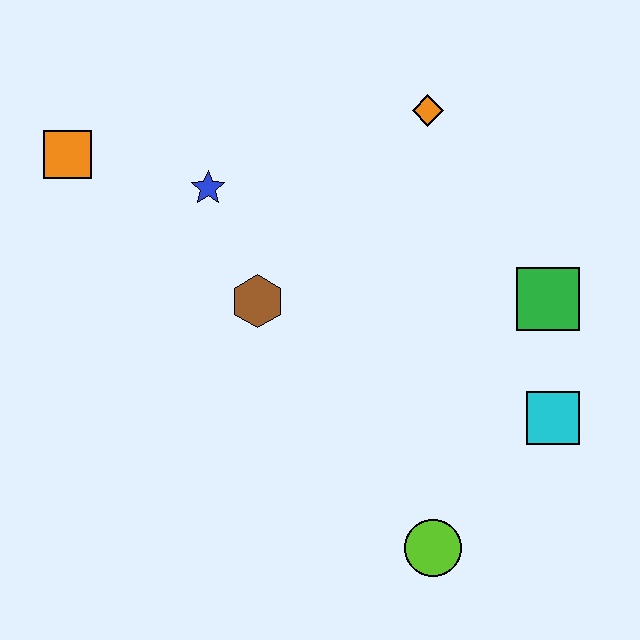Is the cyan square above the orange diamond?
No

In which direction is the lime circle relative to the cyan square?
The lime circle is below the cyan square.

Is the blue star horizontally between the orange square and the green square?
Yes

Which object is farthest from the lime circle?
The orange square is farthest from the lime circle.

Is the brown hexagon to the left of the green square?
Yes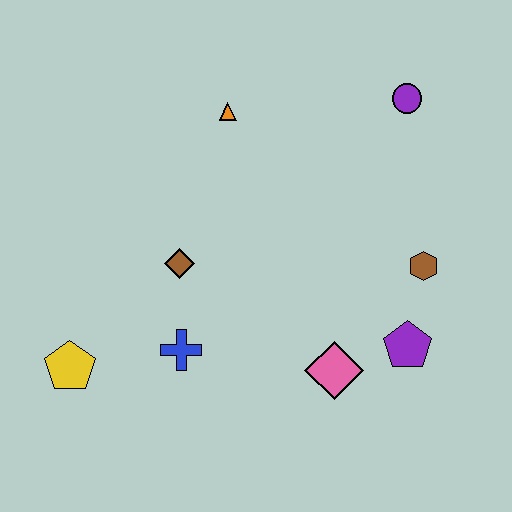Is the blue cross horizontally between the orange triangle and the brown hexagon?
No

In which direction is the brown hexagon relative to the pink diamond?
The brown hexagon is above the pink diamond.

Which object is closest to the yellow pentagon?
The blue cross is closest to the yellow pentagon.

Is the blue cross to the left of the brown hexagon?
Yes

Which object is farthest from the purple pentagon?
The yellow pentagon is farthest from the purple pentagon.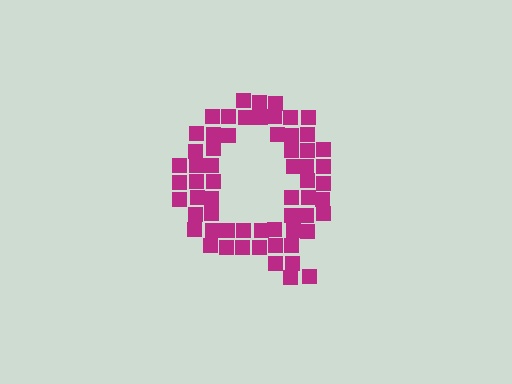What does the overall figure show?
The overall figure shows the letter Q.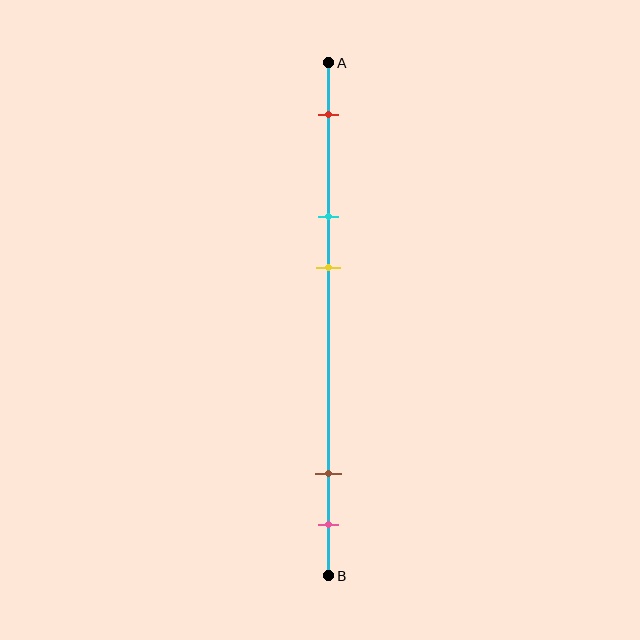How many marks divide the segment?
There are 5 marks dividing the segment.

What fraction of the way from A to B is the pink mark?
The pink mark is approximately 90% (0.9) of the way from A to B.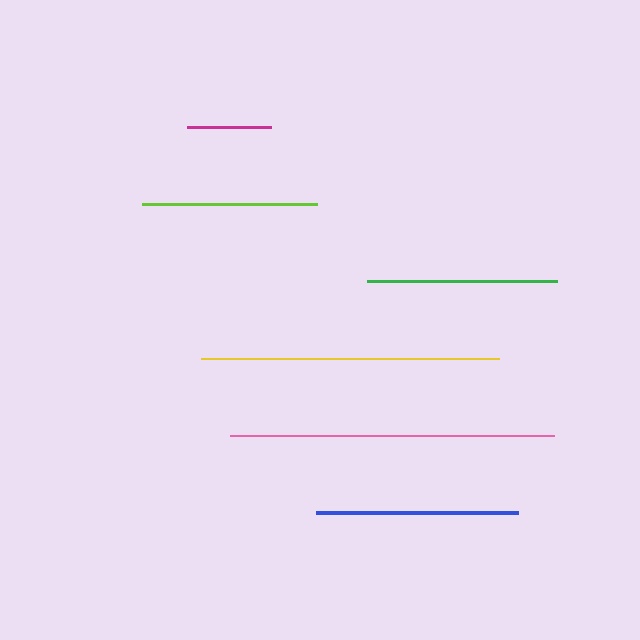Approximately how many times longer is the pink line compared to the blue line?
The pink line is approximately 1.6 times the length of the blue line.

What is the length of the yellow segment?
The yellow segment is approximately 297 pixels long.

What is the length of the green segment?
The green segment is approximately 190 pixels long.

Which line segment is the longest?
The pink line is the longest at approximately 324 pixels.